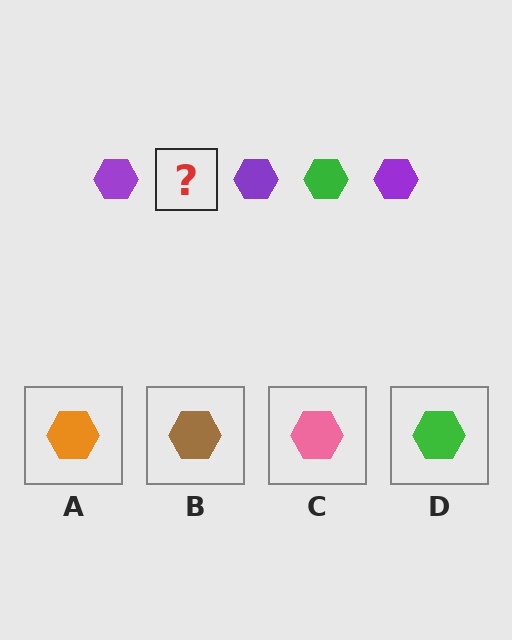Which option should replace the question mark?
Option D.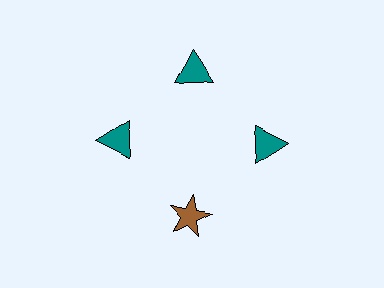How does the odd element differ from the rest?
It differs in both color (brown instead of teal) and shape (star instead of triangle).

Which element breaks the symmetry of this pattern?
The brown star at roughly the 6 o'clock position breaks the symmetry. All other shapes are teal triangles.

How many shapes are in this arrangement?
There are 4 shapes arranged in a ring pattern.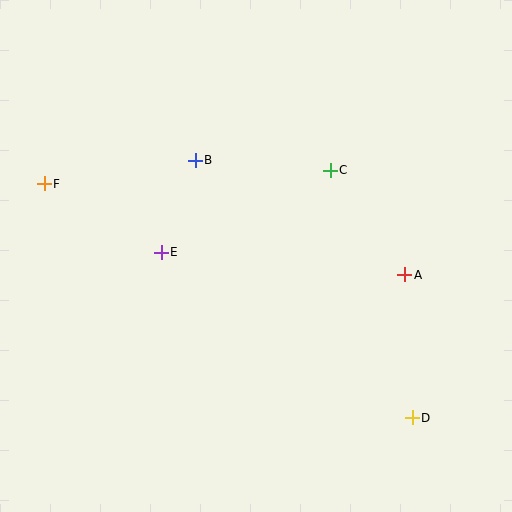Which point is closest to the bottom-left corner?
Point E is closest to the bottom-left corner.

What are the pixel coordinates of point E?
Point E is at (161, 252).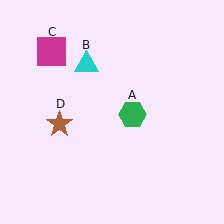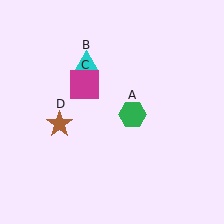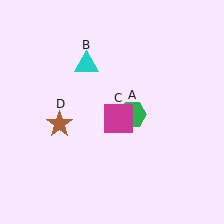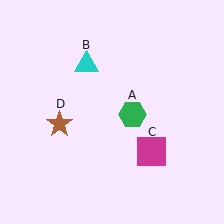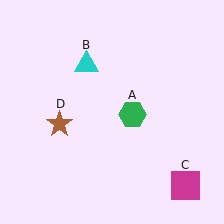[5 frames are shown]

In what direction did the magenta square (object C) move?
The magenta square (object C) moved down and to the right.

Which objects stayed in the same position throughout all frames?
Green hexagon (object A) and cyan triangle (object B) and brown star (object D) remained stationary.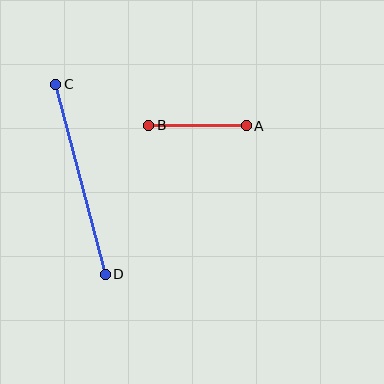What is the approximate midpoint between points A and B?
The midpoint is at approximately (197, 126) pixels.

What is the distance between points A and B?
The distance is approximately 97 pixels.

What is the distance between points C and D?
The distance is approximately 196 pixels.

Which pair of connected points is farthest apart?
Points C and D are farthest apart.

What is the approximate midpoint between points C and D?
The midpoint is at approximately (81, 179) pixels.